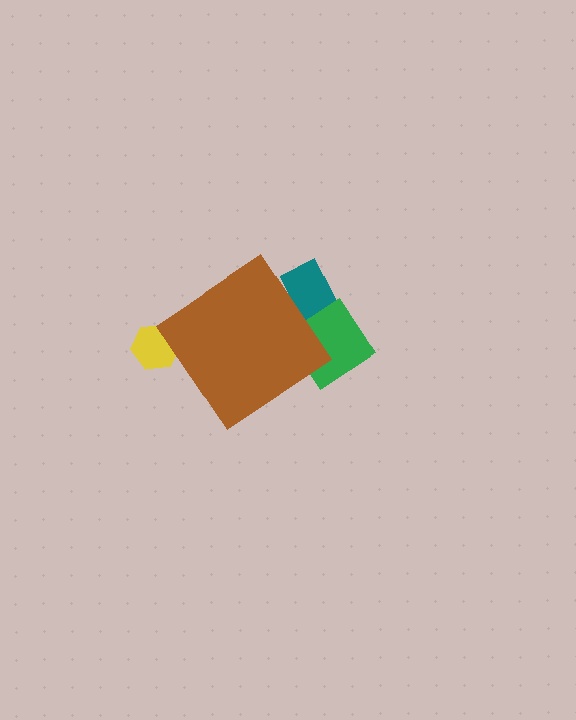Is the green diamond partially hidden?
Yes, the green diamond is partially hidden behind the brown diamond.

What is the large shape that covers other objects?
A brown diamond.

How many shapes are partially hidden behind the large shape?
3 shapes are partially hidden.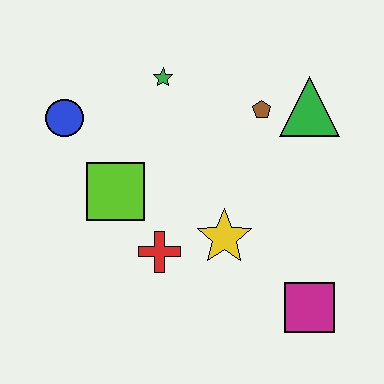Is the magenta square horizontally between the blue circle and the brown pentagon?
No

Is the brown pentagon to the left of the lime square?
No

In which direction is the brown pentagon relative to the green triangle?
The brown pentagon is to the left of the green triangle.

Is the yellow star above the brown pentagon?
No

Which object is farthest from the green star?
The magenta square is farthest from the green star.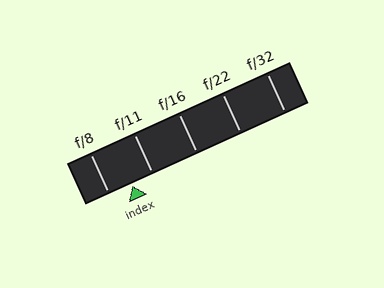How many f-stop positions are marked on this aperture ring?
There are 5 f-stop positions marked.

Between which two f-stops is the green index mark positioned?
The index mark is between f/8 and f/11.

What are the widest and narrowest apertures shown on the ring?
The widest aperture shown is f/8 and the narrowest is f/32.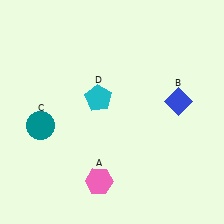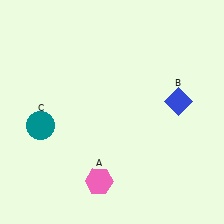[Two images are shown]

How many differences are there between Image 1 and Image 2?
There is 1 difference between the two images.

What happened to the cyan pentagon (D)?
The cyan pentagon (D) was removed in Image 2. It was in the top-left area of Image 1.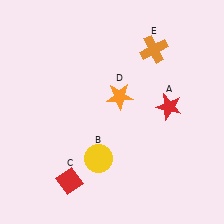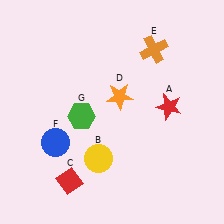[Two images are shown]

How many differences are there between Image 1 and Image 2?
There are 2 differences between the two images.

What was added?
A blue circle (F), a green hexagon (G) were added in Image 2.